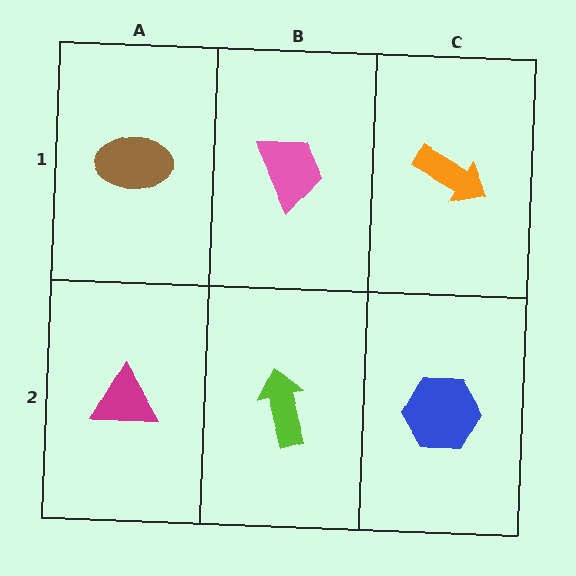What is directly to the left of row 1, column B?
A brown ellipse.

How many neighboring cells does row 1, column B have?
3.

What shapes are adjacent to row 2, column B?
A pink trapezoid (row 1, column B), a magenta triangle (row 2, column A), a blue hexagon (row 2, column C).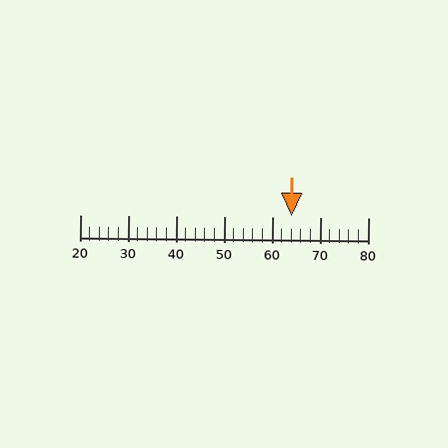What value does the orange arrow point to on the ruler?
The orange arrow points to approximately 64.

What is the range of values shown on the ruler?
The ruler shows values from 20 to 80.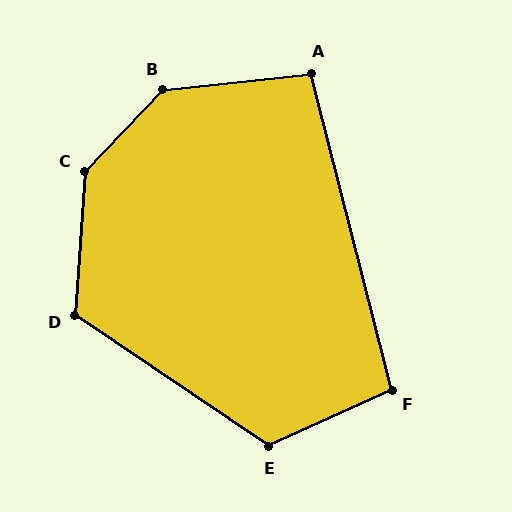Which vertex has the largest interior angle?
C, at approximately 141 degrees.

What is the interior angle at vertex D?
Approximately 120 degrees (obtuse).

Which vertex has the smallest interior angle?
A, at approximately 98 degrees.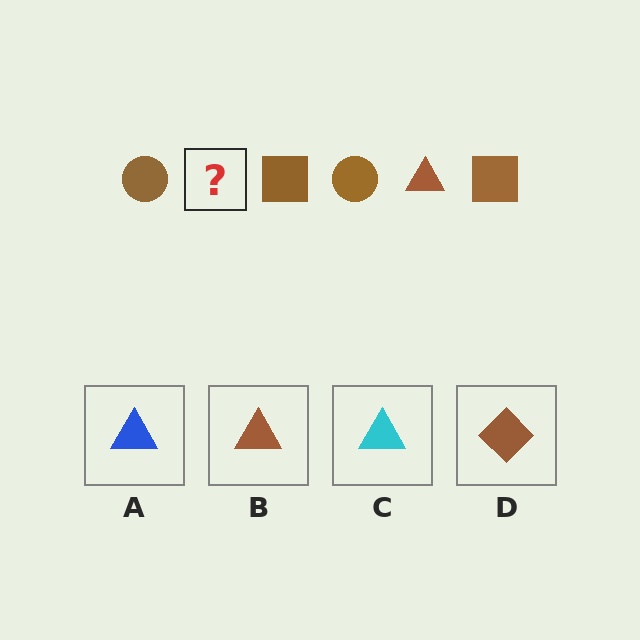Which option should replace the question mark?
Option B.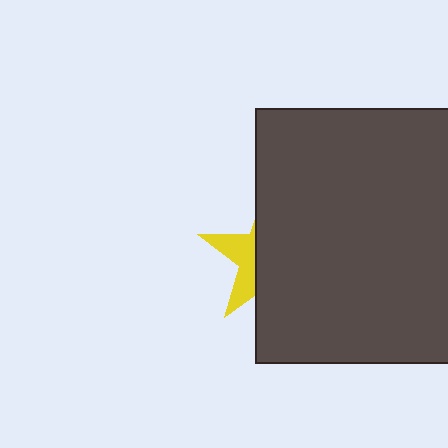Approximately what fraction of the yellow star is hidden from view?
Roughly 67% of the yellow star is hidden behind the dark gray square.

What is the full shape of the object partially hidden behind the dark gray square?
The partially hidden object is a yellow star.